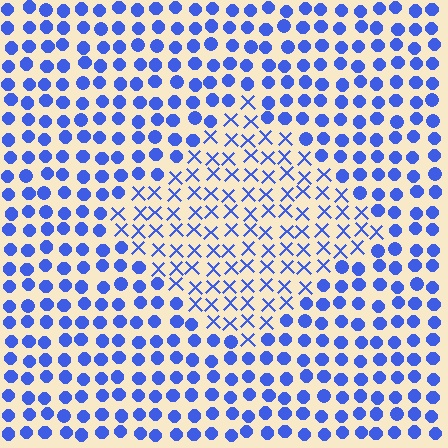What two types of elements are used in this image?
The image uses X marks inside the diamond region and circles outside it.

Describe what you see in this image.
The image is filled with small blue elements arranged in a uniform grid. A diamond-shaped region contains X marks, while the surrounding area contains circles. The boundary is defined purely by the change in element shape.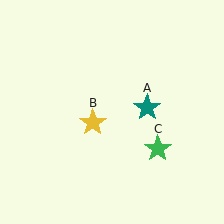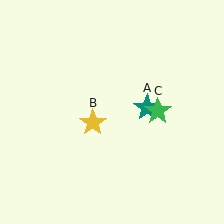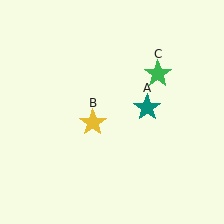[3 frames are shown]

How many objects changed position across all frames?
1 object changed position: green star (object C).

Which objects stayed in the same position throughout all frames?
Teal star (object A) and yellow star (object B) remained stationary.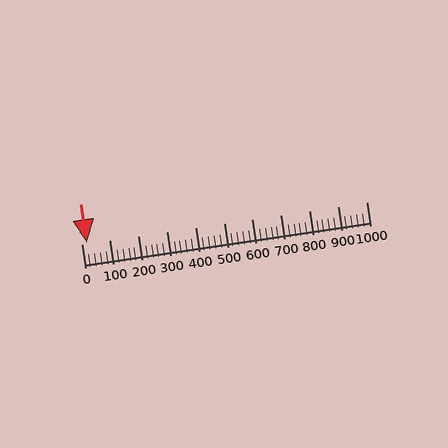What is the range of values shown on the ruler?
The ruler shows values from 0 to 1000.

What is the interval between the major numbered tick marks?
The major tick marks are spaced 100 units apart.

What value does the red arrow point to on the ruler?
The red arrow points to approximately 20.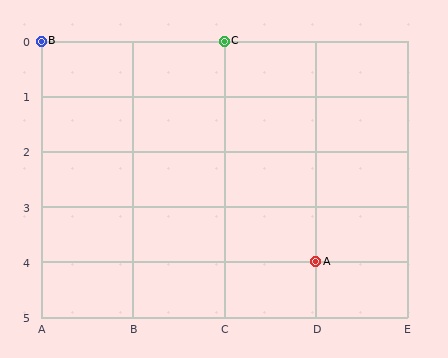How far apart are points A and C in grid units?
Points A and C are 1 column and 4 rows apart (about 4.1 grid units diagonally).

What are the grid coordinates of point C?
Point C is at grid coordinates (C, 0).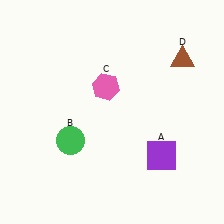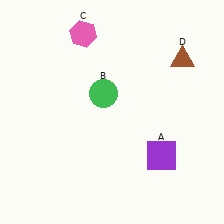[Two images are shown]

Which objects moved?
The objects that moved are: the green circle (B), the pink hexagon (C).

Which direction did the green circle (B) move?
The green circle (B) moved up.